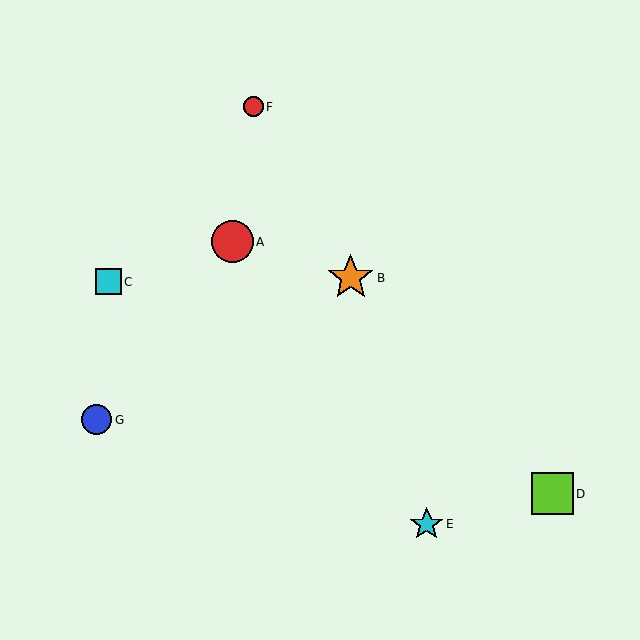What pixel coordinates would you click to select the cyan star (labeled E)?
Click at (427, 524) to select the cyan star E.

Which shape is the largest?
The orange star (labeled B) is the largest.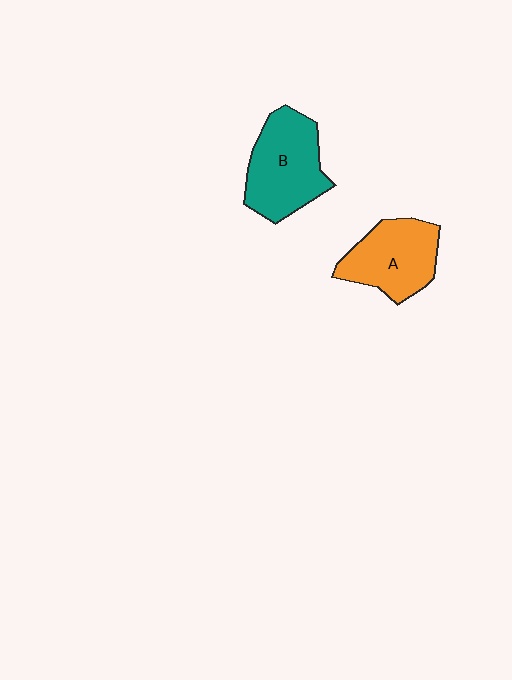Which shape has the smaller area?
Shape A (orange).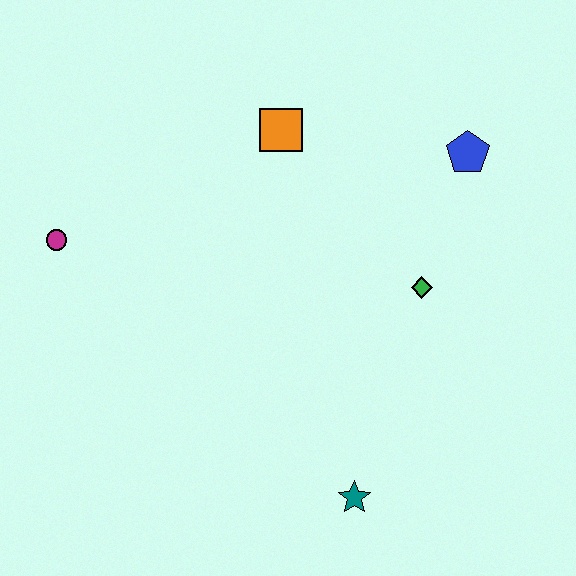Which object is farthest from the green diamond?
The magenta circle is farthest from the green diamond.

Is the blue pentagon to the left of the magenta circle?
No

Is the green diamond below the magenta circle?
Yes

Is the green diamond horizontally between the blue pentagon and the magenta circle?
Yes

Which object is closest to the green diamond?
The blue pentagon is closest to the green diamond.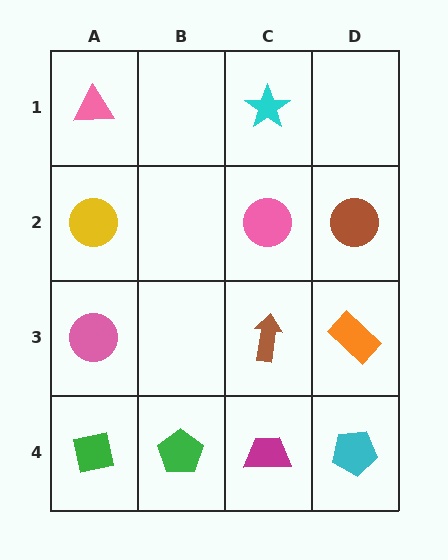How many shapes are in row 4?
4 shapes.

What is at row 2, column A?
A yellow circle.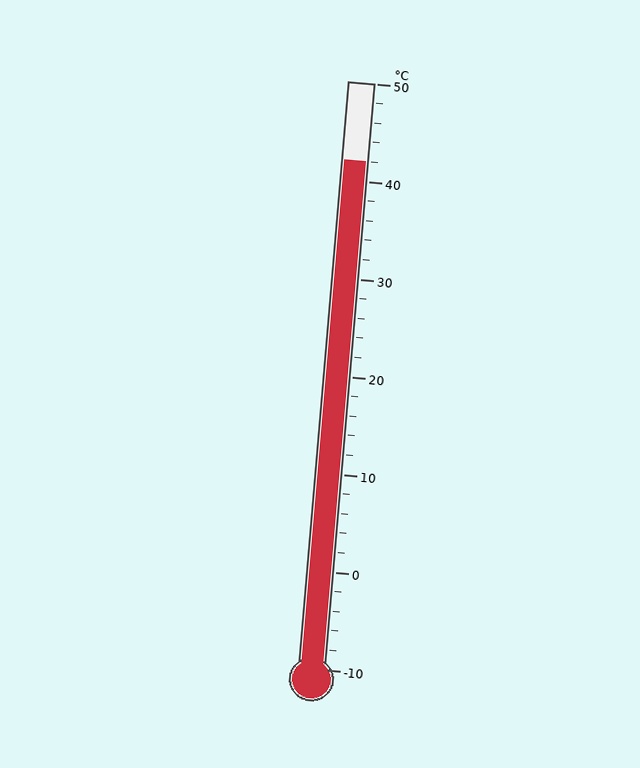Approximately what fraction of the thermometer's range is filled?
The thermometer is filled to approximately 85% of its range.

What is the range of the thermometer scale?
The thermometer scale ranges from -10°C to 50°C.